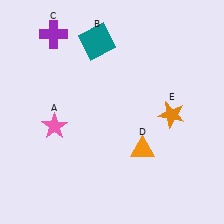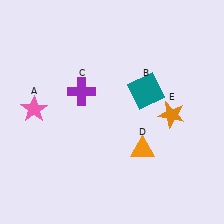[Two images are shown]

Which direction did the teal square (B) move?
The teal square (B) moved down.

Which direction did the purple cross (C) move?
The purple cross (C) moved down.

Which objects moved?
The objects that moved are: the pink star (A), the teal square (B), the purple cross (C).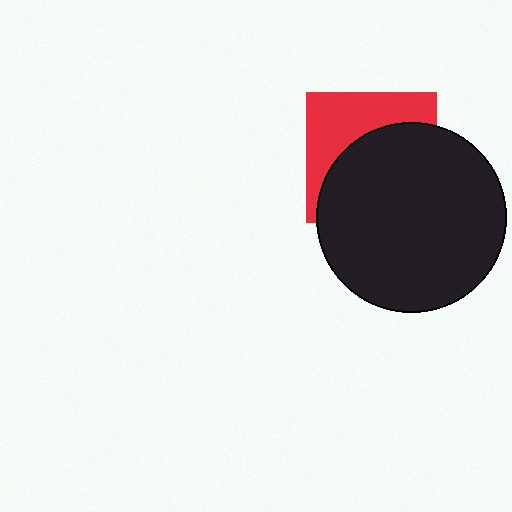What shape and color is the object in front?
The object in front is a black circle.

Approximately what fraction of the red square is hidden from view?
Roughly 59% of the red square is hidden behind the black circle.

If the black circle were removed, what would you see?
You would see the complete red square.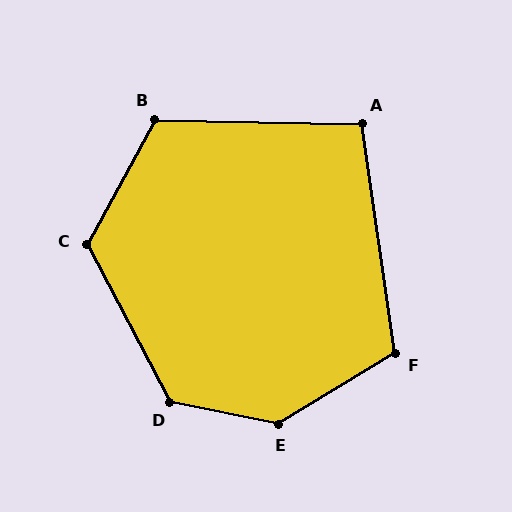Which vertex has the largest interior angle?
E, at approximately 137 degrees.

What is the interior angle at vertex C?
Approximately 124 degrees (obtuse).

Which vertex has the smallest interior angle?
A, at approximately 99 degrees.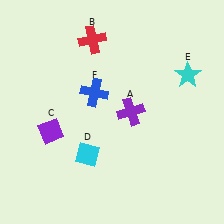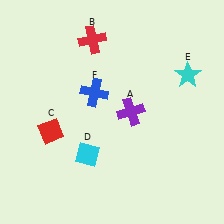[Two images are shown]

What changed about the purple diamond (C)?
In Image 1, C is purple. In Image 2, it changed to red.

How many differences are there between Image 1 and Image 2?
There is 1 difference between the two images.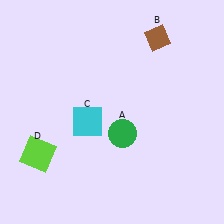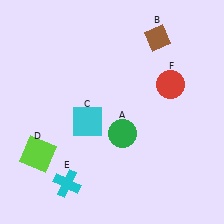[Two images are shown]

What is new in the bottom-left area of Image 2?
A cyan cross (E) was added in the bottom-left area of Image 2.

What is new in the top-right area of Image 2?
A red circle (F) was added in the top-right area of Image 2.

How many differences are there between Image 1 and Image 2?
There are 2 differences between the two images.